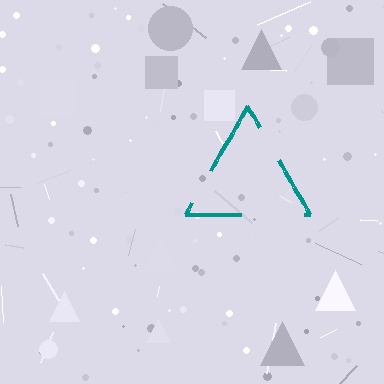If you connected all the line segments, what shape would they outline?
They would outline a triangle.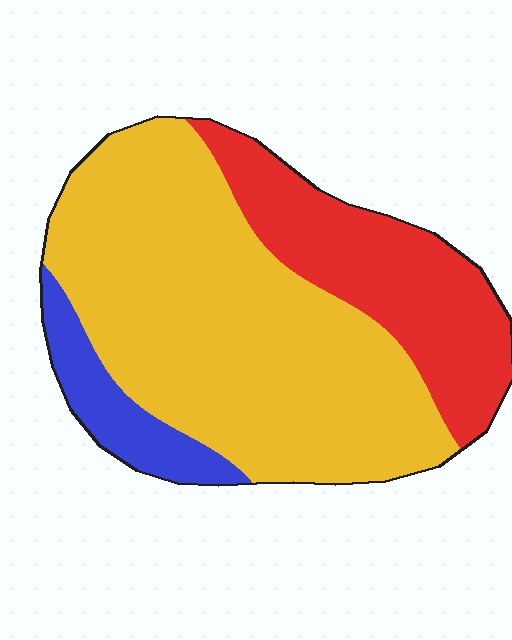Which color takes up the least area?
Blue, at roughly 10%.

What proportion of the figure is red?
Red covers around 25% of the figure.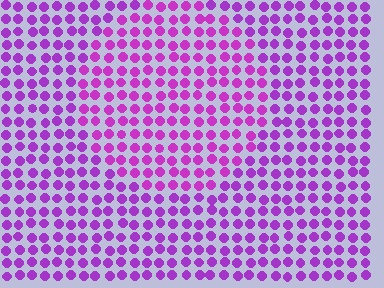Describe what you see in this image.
The image is filled with small purple elements in a uniform arrangement. A circle-shaped region is visible where the elements are tinted to a slightly different hue, forming a subtle color boundary.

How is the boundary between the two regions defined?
The boundary is defined purely by a slight shift in hue (about 15 degrees). Spacing, size, and orientation are identical on both sides.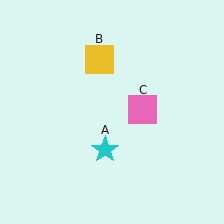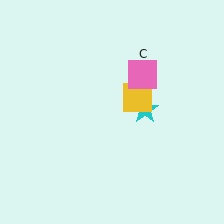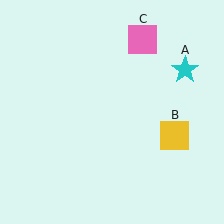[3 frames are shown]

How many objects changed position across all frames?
3 objects changed position: cyan star (object A), yellow square (object B), pink square (object C).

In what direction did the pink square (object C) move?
The pink square (object C) moved up.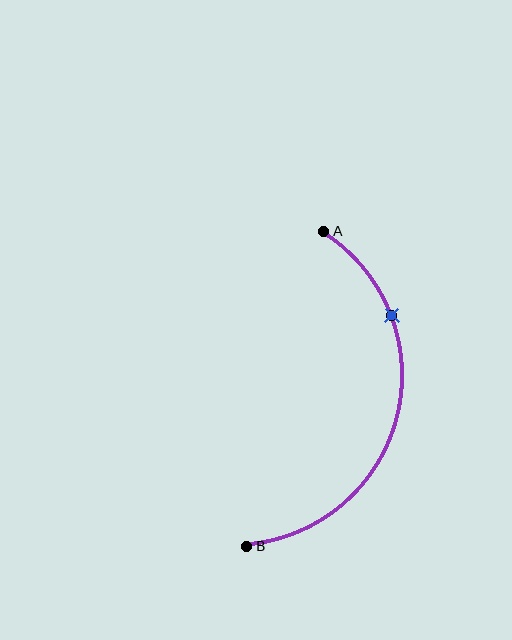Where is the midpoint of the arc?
The arc midpoint is the point on the curve farthest from the straight line joining A and B. It sits to the right of that line.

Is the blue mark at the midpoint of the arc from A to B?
No. The blue mark lies on the arc but is closer to endpoint A. The arc midpoint would be at the point on the curve equidistant along the arc from both A and B.